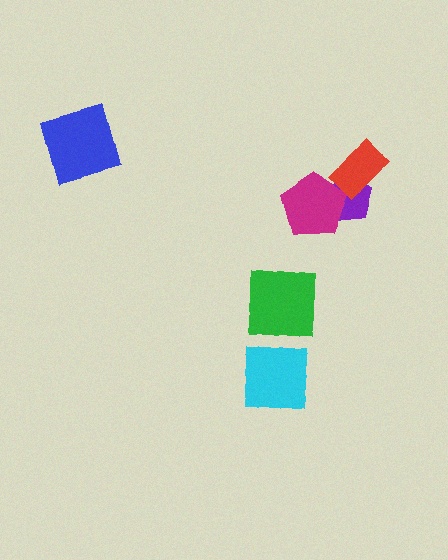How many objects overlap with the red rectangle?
1 object overlaps with the red rectangle.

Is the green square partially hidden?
No, no other shape covers it.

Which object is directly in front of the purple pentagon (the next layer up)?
The magenta pentagon is directly in front of the purple pentagon.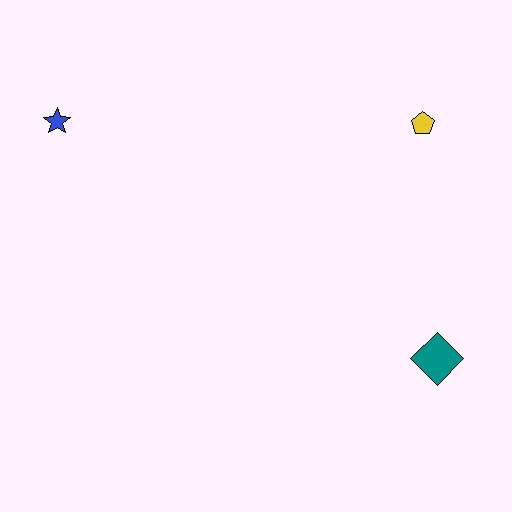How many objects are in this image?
There are 3 objects.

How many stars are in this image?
There is 1 star.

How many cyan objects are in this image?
There are no cyan objects.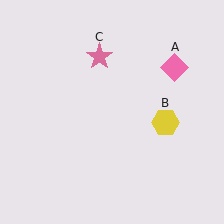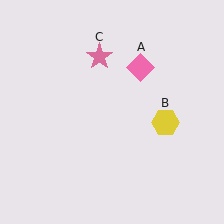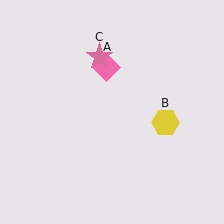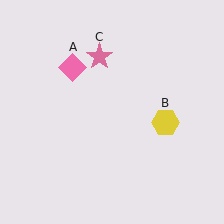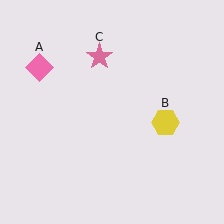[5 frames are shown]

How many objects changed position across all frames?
1 object changed position: pink diamond (object A).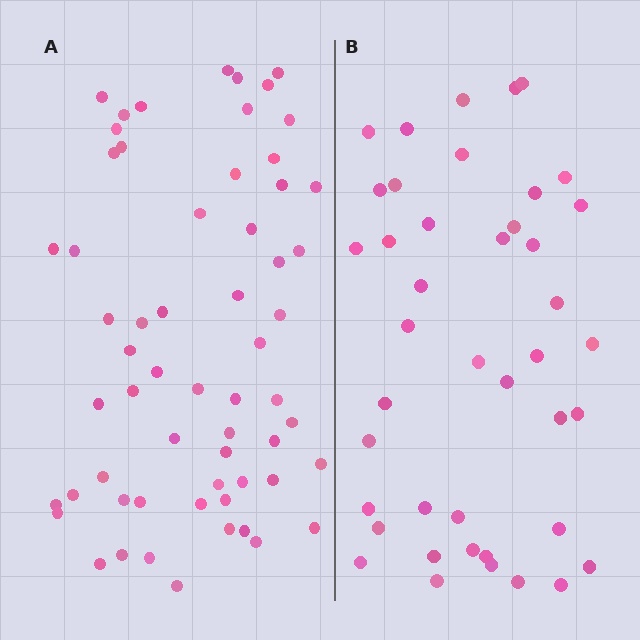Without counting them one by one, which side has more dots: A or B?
Region A (the left region) has more dots.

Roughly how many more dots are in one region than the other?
Region A has approximately 20 more dots than region B.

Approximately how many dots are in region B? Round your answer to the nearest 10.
About 40 dots. (The exact count is 42, which rounds to 40.)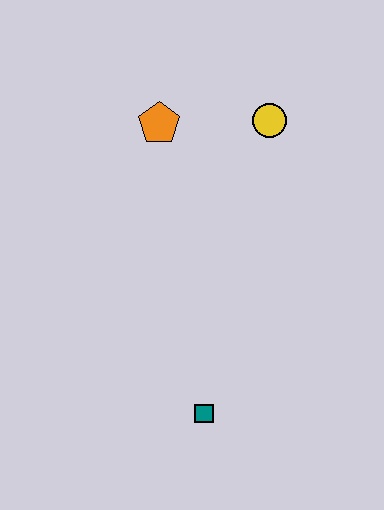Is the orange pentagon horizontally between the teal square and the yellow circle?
No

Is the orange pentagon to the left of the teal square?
Yes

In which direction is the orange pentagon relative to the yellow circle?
The orange pentagon is to the left of the yellow circle.